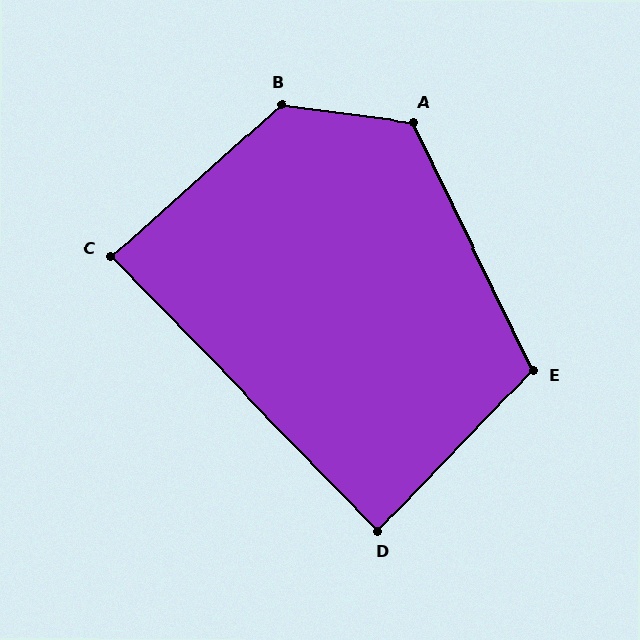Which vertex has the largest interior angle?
B, at approximately 131 degrees.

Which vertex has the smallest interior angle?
C, at approximately 88 degrees.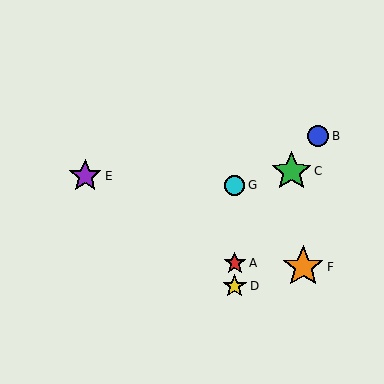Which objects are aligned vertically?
Objects A, D, G are aligned vertically.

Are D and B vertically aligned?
No, D is at x≈235 and B is at x≈318.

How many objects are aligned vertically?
3 objects (A, D, G) are aligned vertically.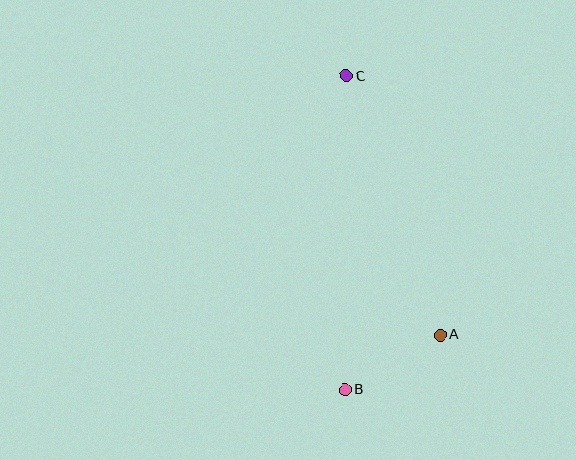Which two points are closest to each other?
Points A and B are closest to each other.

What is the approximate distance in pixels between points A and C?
The distance between A and C is approximately 275 pixels.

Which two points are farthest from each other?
Points B and C are farthest from each other.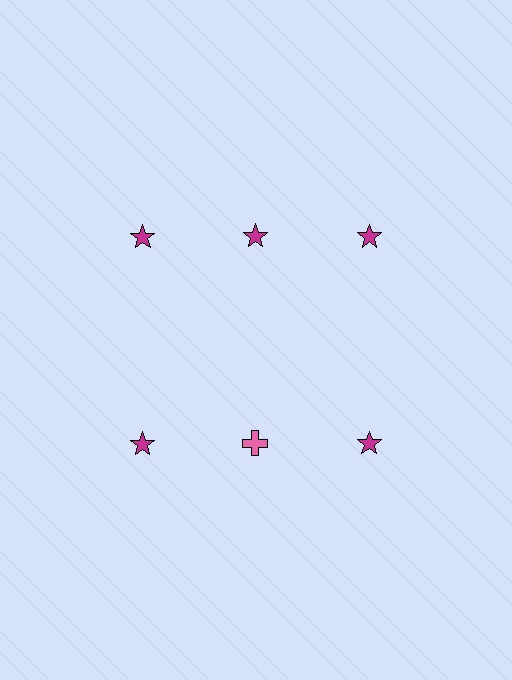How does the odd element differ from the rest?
It differs in both color (pink instead of magenta) and shape (cross instead of star).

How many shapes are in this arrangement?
There are 6 shapes arranged in a grid pattern.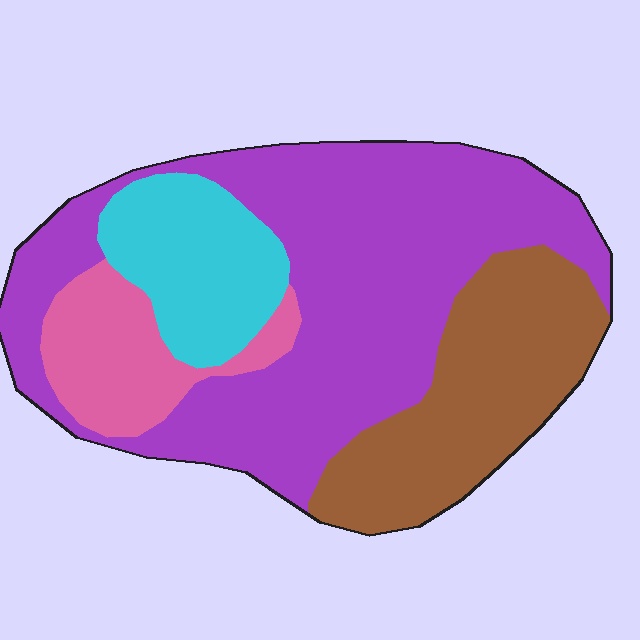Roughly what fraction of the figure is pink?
Pink covers about 10% of the figure.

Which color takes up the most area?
Purple, at roughly 50%.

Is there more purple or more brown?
Purple.